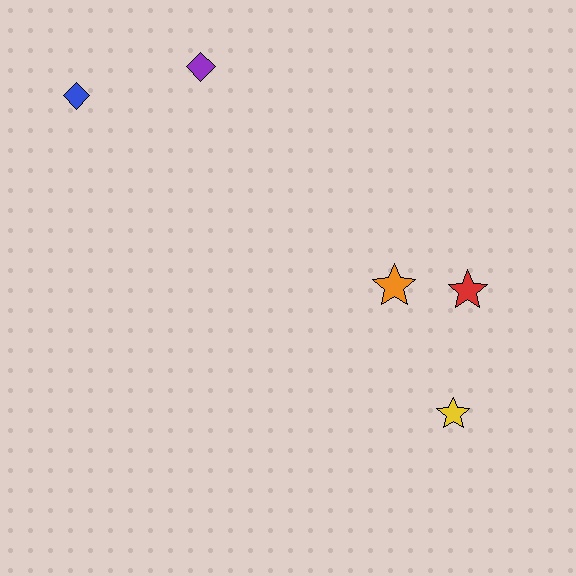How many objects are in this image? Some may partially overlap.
There are 5 objects.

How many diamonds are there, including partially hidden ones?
There are 2 diamonds.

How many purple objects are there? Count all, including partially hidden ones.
There is 1 purple object.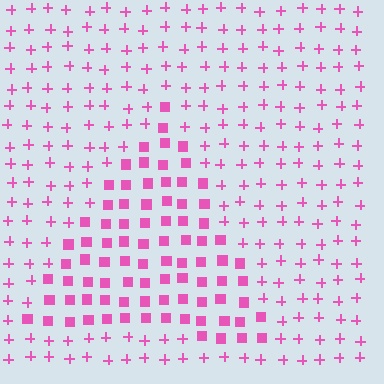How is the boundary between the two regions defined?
The boundary is defined by a change in element shape: squares inside vs. plus signs outside. All elements share the same color and spacing.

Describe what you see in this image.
The image is filled with small pink elements arranged in a uniform grid. A triangle-shaped region contains squares, while the surrounding area contains plus signs. The boundary is defined purely by the change in element shape.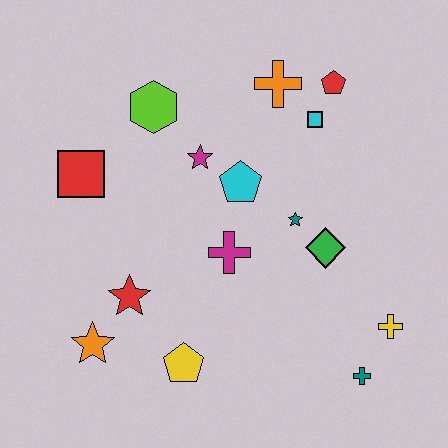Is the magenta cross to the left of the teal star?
Yes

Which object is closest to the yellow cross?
The teal cross is closest to the yellow cross.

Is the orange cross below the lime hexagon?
No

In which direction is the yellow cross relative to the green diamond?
The yellow cross is below the green diamond.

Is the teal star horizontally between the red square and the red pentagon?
Yes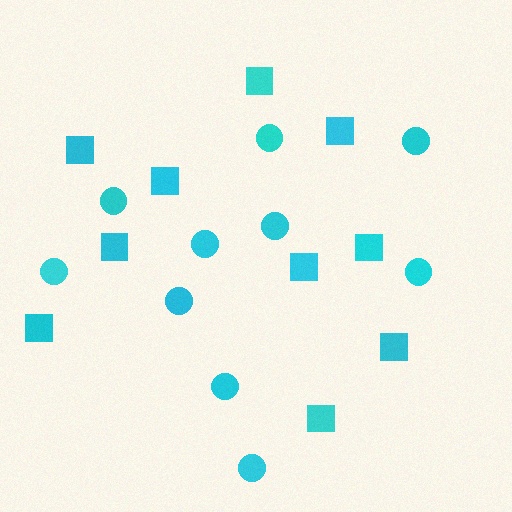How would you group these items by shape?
There are 2 groups: one group of squares (10) and one group of circles (10).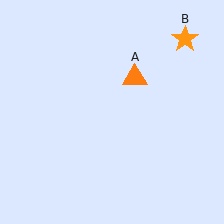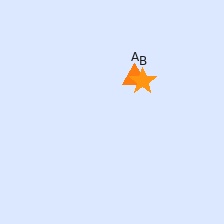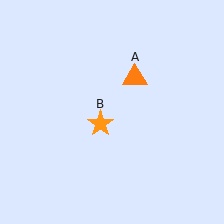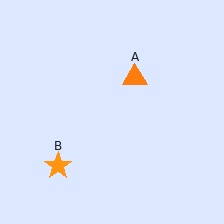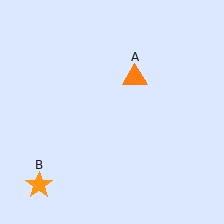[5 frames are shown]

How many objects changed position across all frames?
1 object changed position: orange star (object B).